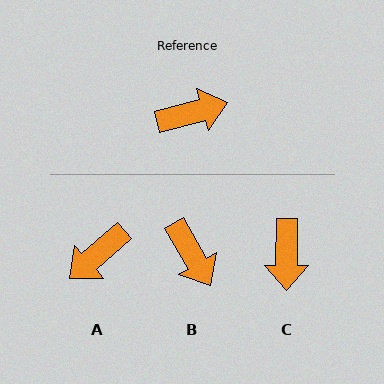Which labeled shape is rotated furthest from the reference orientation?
A, about 154 degrees away.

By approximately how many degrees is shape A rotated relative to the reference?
Approximately 154 degrees clockwise.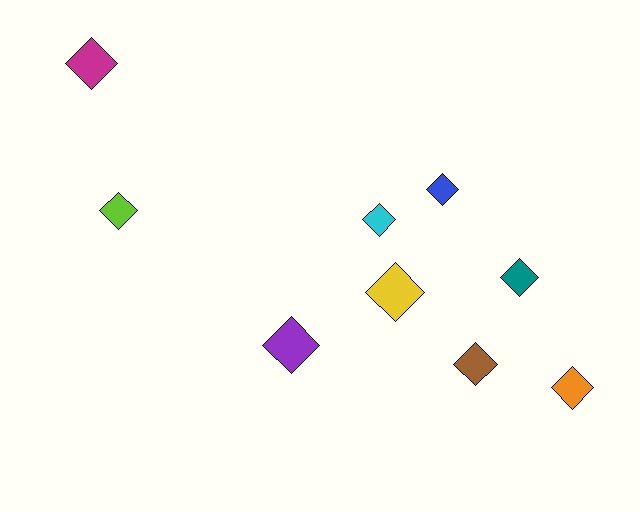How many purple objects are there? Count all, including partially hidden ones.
There is 1 purple object.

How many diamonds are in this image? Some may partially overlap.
There are 9 diamonds.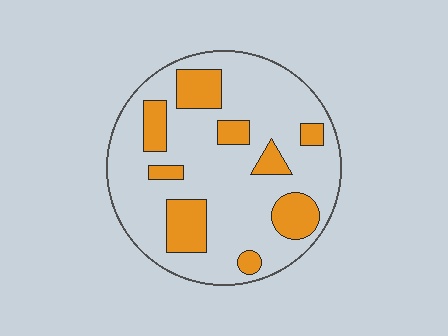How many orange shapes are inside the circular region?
9.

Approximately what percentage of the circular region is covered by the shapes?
Approximately 25%.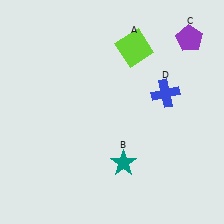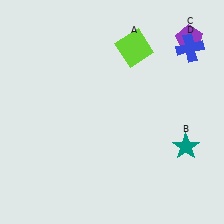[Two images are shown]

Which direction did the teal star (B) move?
The teal star (B) moved right.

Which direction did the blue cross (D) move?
The blue cross (D) moved up.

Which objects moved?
The objects that moved are: the teal star (B), the blue cross (D).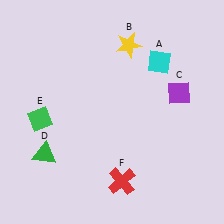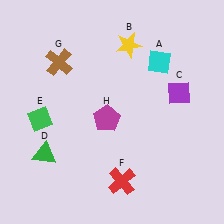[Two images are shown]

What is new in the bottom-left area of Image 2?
A magenta pentagon (H) was added in the bottom-left area of Image 2.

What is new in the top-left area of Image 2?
A brown cross (G) was added in the top-left area of Image 2.